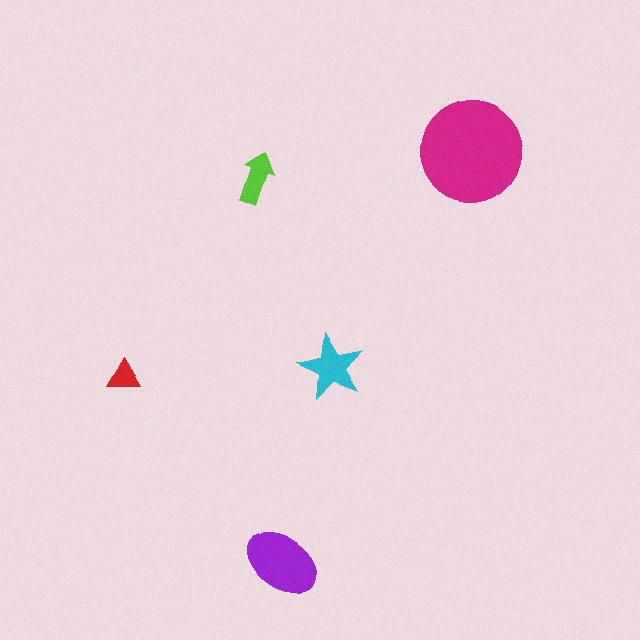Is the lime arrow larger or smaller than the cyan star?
Smaller.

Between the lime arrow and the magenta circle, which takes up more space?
The magenta circle.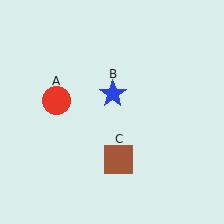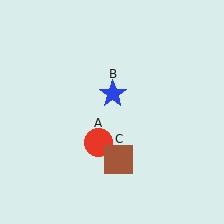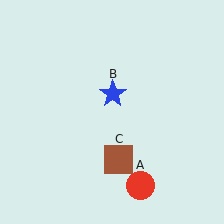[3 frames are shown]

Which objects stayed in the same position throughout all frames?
Blue star (object B) and brown square (object C) remained stationary.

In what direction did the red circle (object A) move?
The red circle (object A) moved down and to the right.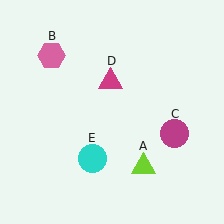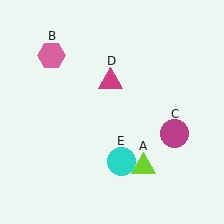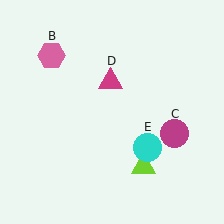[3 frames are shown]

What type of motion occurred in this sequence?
The cyan circle (object E) rotated counterclockwise around the center of the scene.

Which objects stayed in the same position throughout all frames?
Lime triangle (object A) and pink hexagon (object B) and magenta circle (object C) and magenta triangle (object D) remained stationary.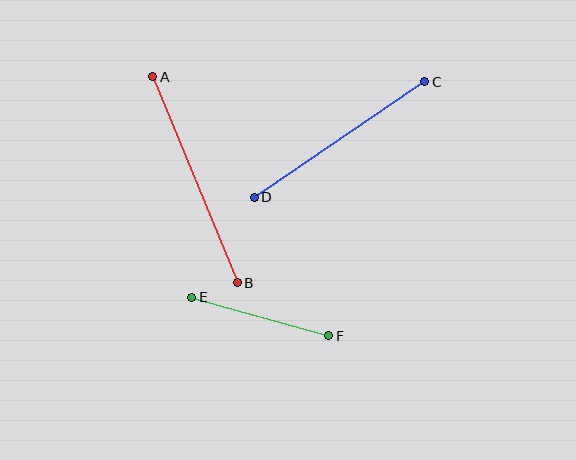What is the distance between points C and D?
The distance is approximately 206 pixels.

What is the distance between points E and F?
The distance is approximately 142 pixels.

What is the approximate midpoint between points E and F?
The midpoint is at approximately (260, 316) pixels.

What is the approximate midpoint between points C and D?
The midpoint is at approximately (340, 140) pixels.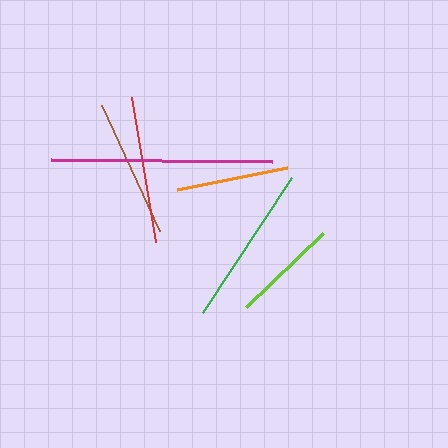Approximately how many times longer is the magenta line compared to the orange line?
The magenta line is approximately 2.0 times the length of the orange line.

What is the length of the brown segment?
The brown segment is approximately 139 pixels long.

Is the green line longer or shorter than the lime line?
The green line is longer than the lime line.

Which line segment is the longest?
The magenta line is the longest at approximately 220 pixels.